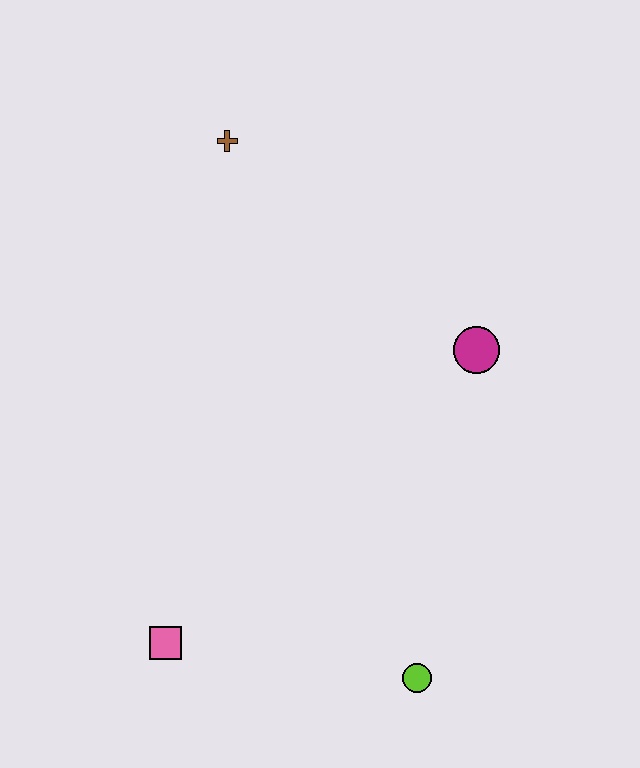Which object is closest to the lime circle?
The pink square is closest to the lime circle.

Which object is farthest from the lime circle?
The brown cross is farthest from the lime circle.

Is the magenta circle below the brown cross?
Yes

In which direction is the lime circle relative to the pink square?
The lime circle is to the right of the pink square.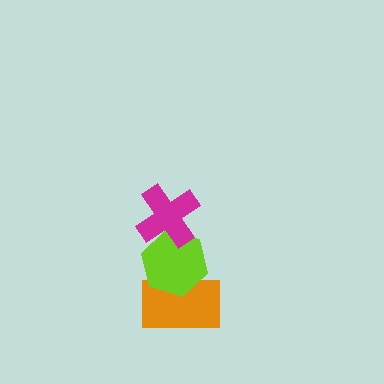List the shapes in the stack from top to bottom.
From top to bottom: the magenta cross, the lime hexagon, the orange rectangle.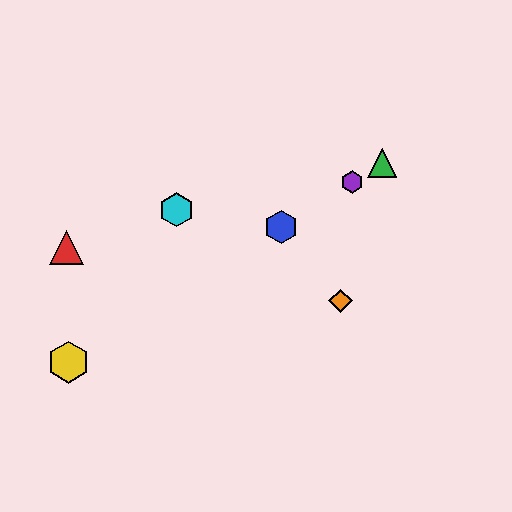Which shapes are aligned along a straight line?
The blue hexagon, the green triangle, the yellow hexagon, the purple hexagon are aligned along a straight line.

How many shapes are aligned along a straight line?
4 shapes (the blue hexagon, the green triangle, the yellow hexagon, the purple hexagon) are aligned along a straight line.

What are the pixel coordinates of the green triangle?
The green triangle is at (382, 163).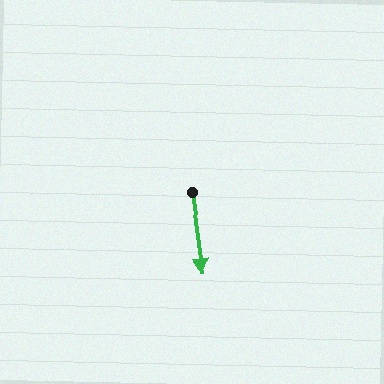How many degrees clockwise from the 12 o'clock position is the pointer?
Approximately 172 degrees.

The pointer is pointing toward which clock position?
Roughly 6 o'clock.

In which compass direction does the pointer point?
South.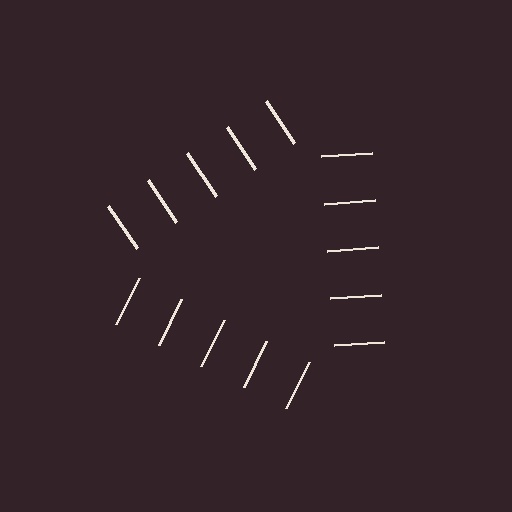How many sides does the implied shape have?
3 sides — the line-ends trace a triangle.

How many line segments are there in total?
15 — 5 along each of the 3 edges.